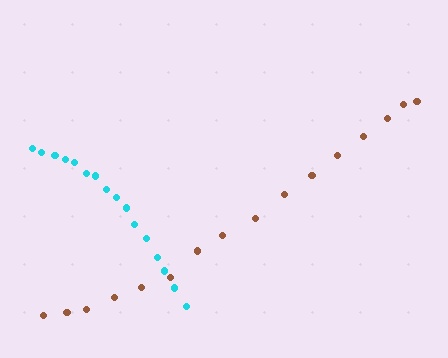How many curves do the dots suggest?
There are 2 distinct paths.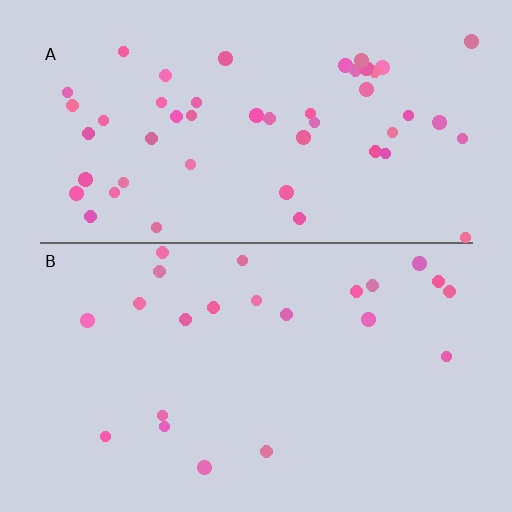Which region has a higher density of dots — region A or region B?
A (the top).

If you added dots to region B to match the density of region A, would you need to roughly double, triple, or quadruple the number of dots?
Approximately double.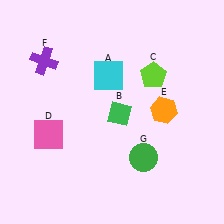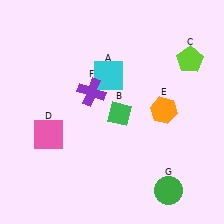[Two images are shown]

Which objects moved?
The objects that moved are: the lime pentagon (C), the purple cross (F), the green circle (G).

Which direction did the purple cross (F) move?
The purple cross (F) moved right.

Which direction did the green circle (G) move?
The green circle (G) moved down.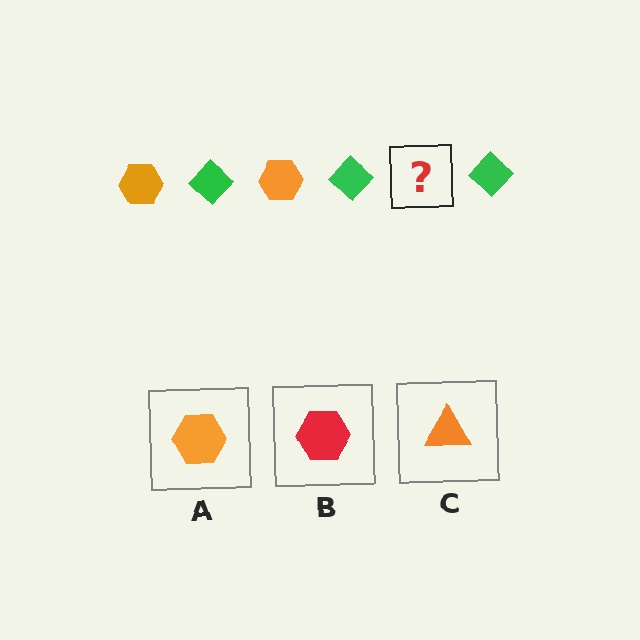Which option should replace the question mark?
Option A.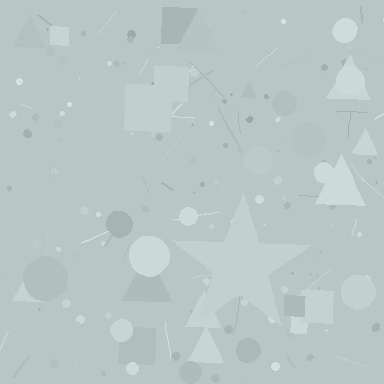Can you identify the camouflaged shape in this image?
The camouflaged shape is a star.